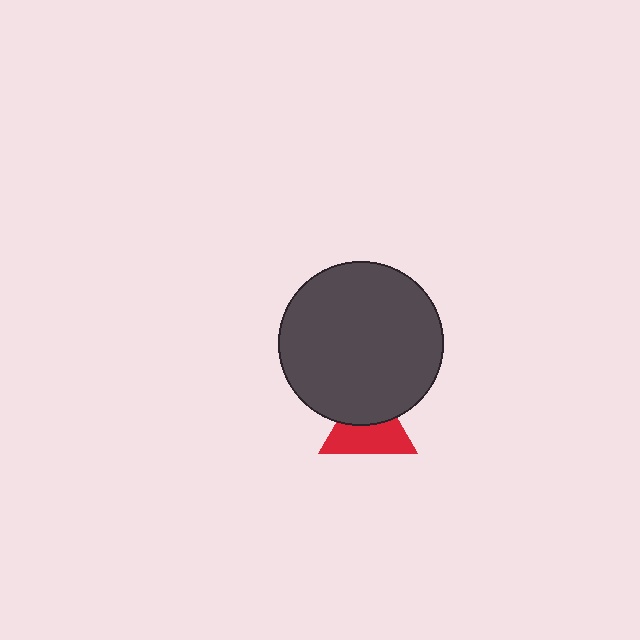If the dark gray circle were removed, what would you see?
You would see the complete red triangle.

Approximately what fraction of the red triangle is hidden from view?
Roughly 43% of the red triangle is hidden behind the dark gray circle.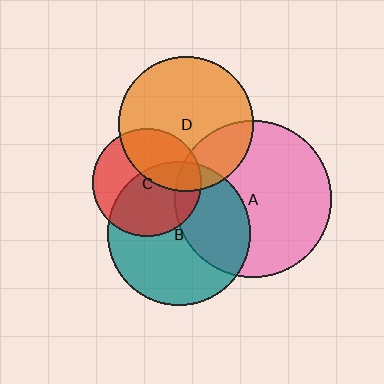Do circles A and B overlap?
Yes.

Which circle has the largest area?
Circle A (pink).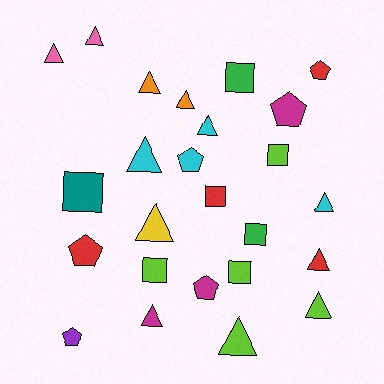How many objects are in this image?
There are 25 objects.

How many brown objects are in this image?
There are no brown objects.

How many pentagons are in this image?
There are 6 pentagons.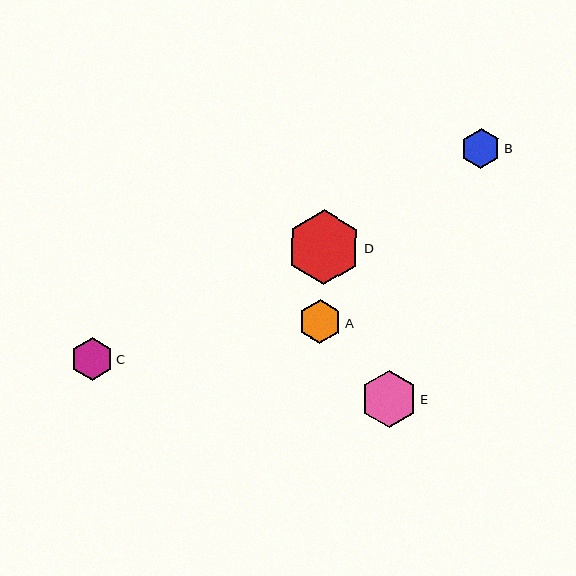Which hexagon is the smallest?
Hexagon B is the smallest with a size of approximately 40 pixels.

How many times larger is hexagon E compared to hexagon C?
Hexagon E is approximately 1.3 times the size of hexagon C.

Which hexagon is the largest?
Hexagon D is the largest with a size of approximately 75 pixels.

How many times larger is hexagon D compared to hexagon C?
Hexagon D is approximately 1.8 times the size of hexagon C.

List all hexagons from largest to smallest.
From largest to smallest: D, E, A, C, B.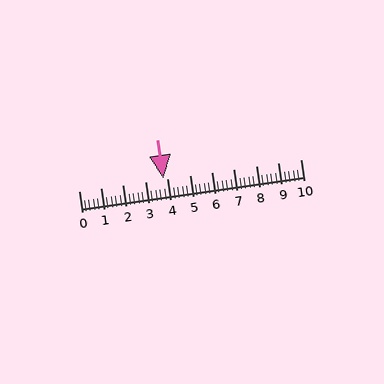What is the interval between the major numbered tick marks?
The major tick marks are spaced 1 units apart.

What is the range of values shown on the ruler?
The ruler shows values from 0 to 10.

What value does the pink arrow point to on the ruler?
The pink arrow points to approximately 3.8.